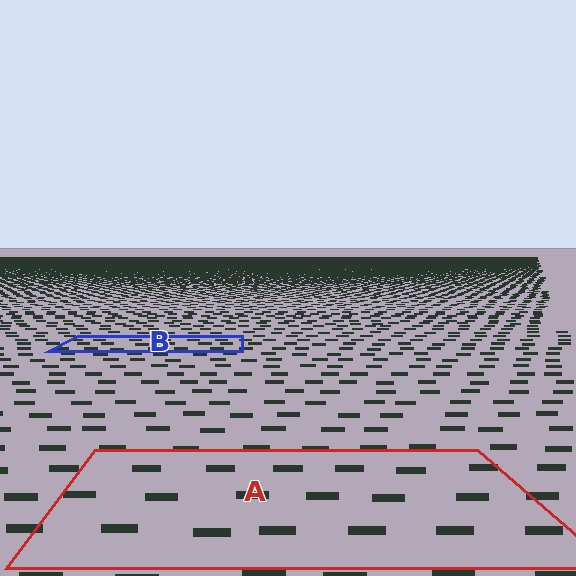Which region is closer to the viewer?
Region A is closer. The texture elements there are larger and more spread out.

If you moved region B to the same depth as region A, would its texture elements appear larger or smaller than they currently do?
They would appear larger. At a closer depth, the same texture elements are projected at a bigger on-screen size.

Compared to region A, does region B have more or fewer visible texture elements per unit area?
Region B has more texture elements per unit area — they are packed more densely because it is farther away.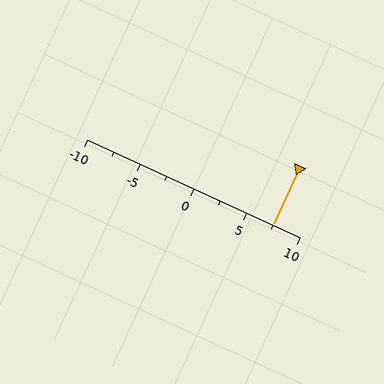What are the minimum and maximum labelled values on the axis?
The axis runs from -10 to 10.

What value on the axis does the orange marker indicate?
The marker indicates approximately 7.5.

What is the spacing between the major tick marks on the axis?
The major ticks are spaced 5 apart.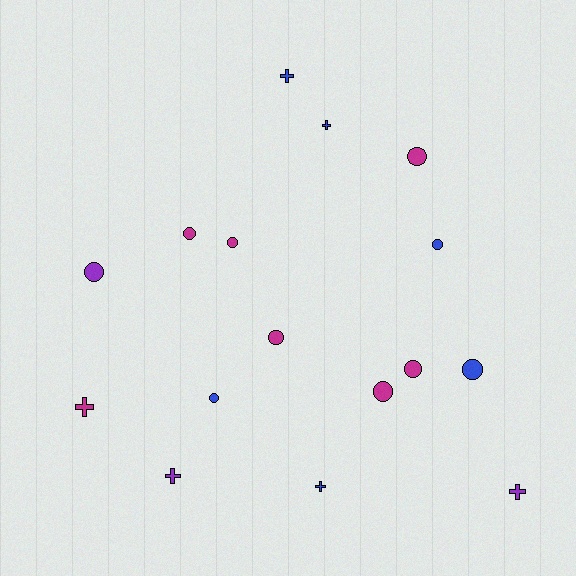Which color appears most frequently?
Magenta, with 7 objects.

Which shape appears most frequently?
Circle, with 10 objects.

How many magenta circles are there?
There are 6 magenta circles.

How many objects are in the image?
There are 16 objects.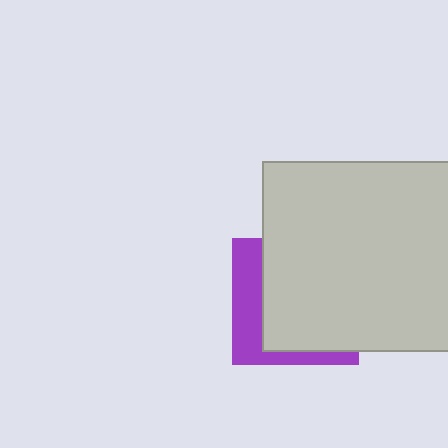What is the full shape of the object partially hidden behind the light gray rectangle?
The partially hidden object is a purple square.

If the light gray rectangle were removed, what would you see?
You would see the complete purple square.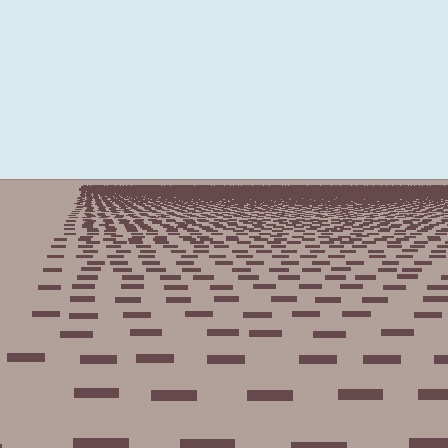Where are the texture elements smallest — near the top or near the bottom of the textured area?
Near the top.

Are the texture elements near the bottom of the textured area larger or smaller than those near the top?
Larger. Near the bottom, elements are closer to the viewer and appear at a bigger on-screen size.